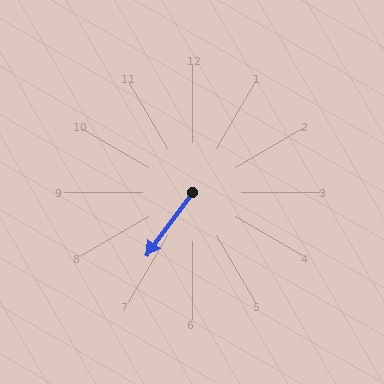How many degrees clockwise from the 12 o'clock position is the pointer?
Approximately 216 degrees.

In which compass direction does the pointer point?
Southwest.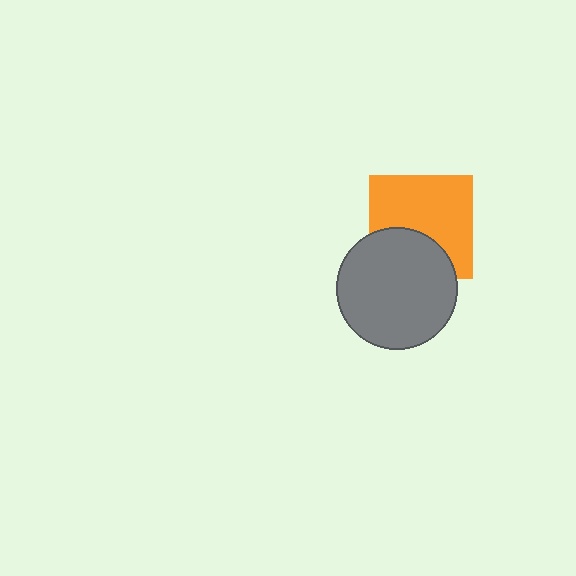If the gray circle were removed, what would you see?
You would see the complete orange square.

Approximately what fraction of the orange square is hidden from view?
Roughly 35% of the orange square is hidden behind the gray circle.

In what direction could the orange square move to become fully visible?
The orange square could move up. That would shift it out from behind the gray circle entirely.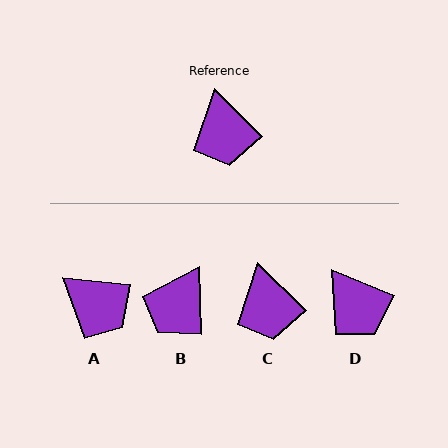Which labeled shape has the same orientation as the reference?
C.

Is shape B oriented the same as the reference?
No, it is off by about 44 degrees.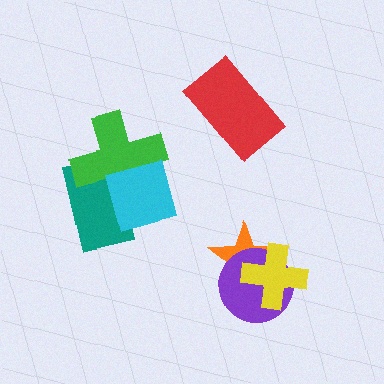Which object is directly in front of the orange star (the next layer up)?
The purple circle is directly in front of the orange star.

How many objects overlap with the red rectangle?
0 objects overlap with the red rectangle.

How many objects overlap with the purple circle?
2 objects overlap with the purple circle.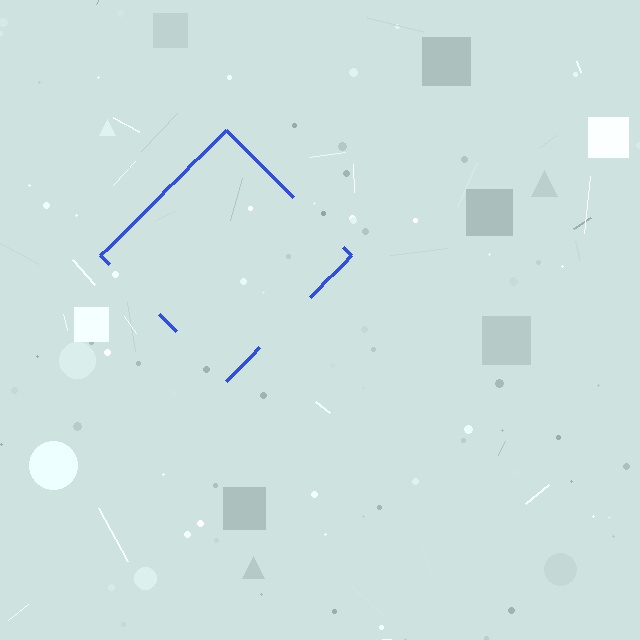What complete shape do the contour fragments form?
The contour fragments form a diamond.